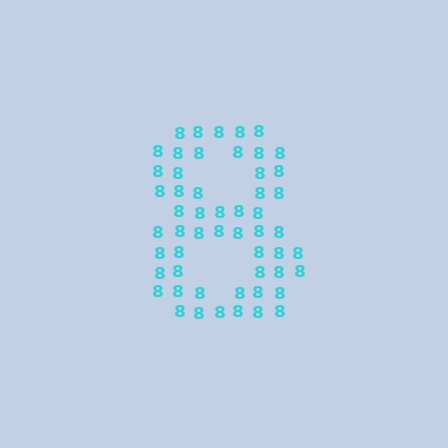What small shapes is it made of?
It is made of small digit 8's.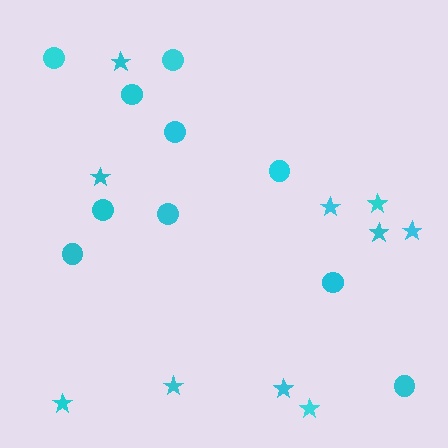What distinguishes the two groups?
There are 2 groups: one group of stars (10) and one group of circles (10).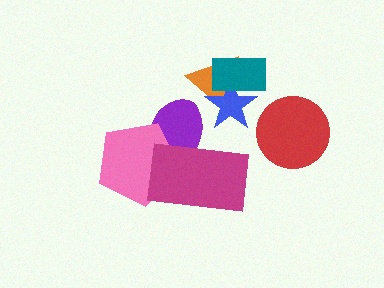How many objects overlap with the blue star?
2 objects overlap with the blue star.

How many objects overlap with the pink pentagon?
2 objects overlap with the pink pentagon.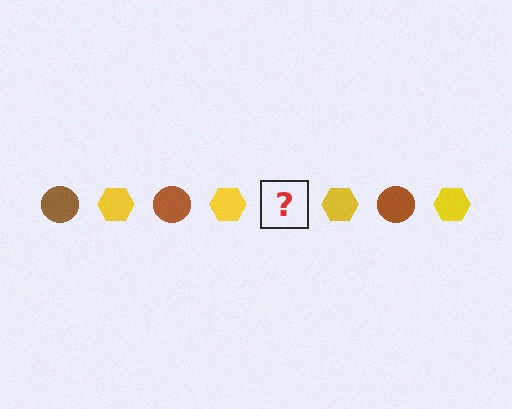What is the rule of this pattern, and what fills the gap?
The rule is that the pattern alternates between brown circle and yellow hexagon. The gap should be filled with a brown circle.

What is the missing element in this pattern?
The missing element is a brown circle.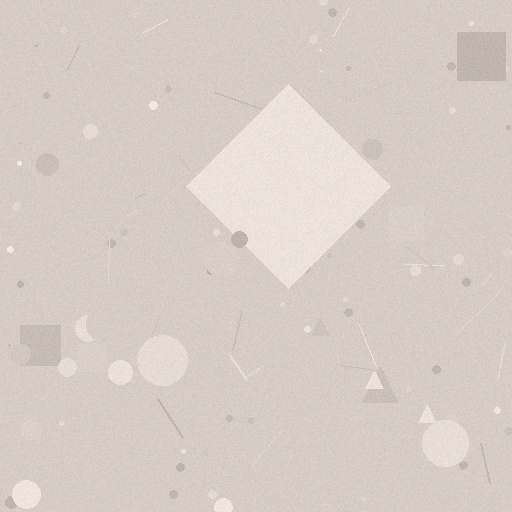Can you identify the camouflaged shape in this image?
The camouflaged shape is a diamond.